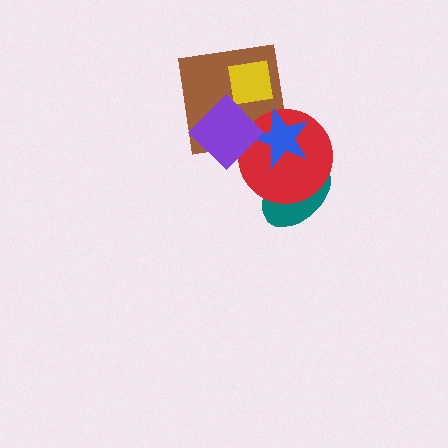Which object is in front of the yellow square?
The purple diamond is in front of the yellow square.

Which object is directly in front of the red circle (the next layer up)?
The blue star is directly in front of the red circle.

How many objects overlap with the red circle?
4 objects overlap with the red circle.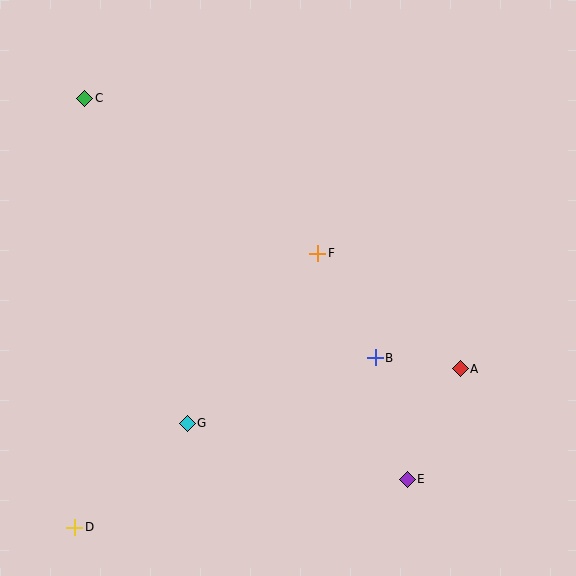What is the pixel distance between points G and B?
The distance between G and B is 199 pixels.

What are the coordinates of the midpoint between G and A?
The midpoint between G and A is at (324, 396).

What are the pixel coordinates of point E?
Point E is at (407, 479).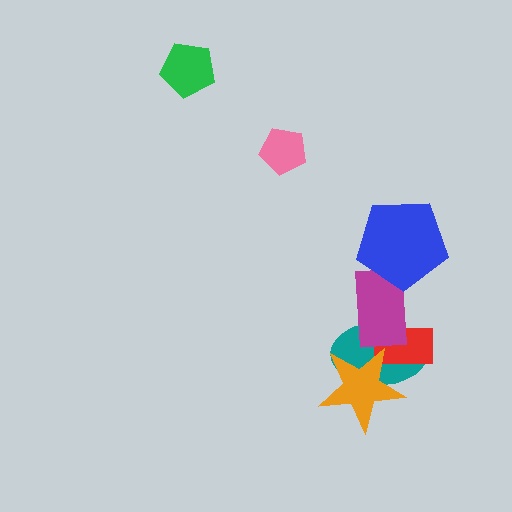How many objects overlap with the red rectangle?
3 objects overlap with the red rectangle.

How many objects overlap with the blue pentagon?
1 object overlaps with the blue pentagon.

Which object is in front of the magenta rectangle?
The blue pentagon is in front of the magenta rectangle.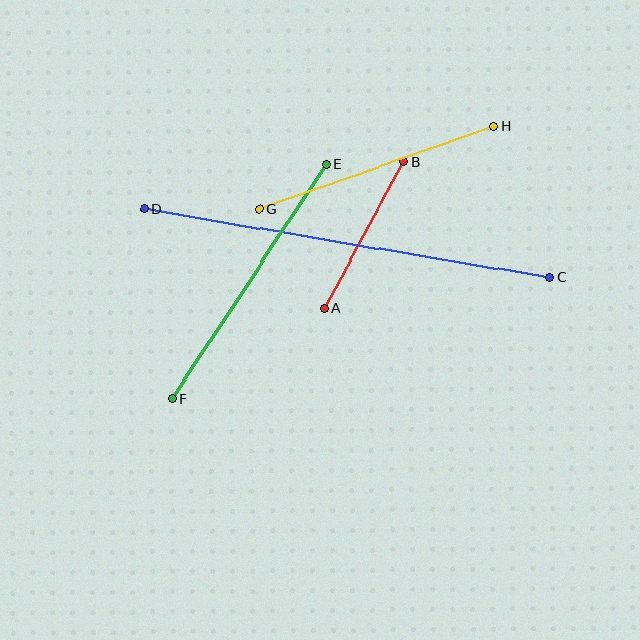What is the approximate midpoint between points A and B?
The midpoint is at approximately (364, 235) pixels.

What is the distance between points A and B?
The distance is approximately 167 pixels.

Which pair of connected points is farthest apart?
Points C and D are farthest apart.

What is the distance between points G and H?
The distance is approximately 249 pixels.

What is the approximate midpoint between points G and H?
The midpoint is at approximately (377, 168) pixels.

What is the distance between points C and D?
The distance is approximately 411 pixels.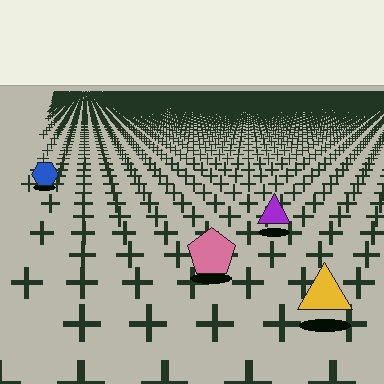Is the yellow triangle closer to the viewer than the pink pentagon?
Yes. The yellow triangle is closer — you can tell from the texture gradient: the ground texture is coarser near it.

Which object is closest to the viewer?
The yellow triangle is closest. The texture marks near it are larger and more spread out.